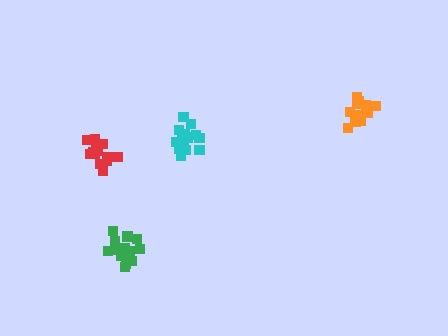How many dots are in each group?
Group 1: 15 dots, Group 2: 14 dots, Group 3: 13 dots, Group 4: 12 dots (54 total).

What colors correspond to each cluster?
The clusters are colored: cyan, green, red, orange.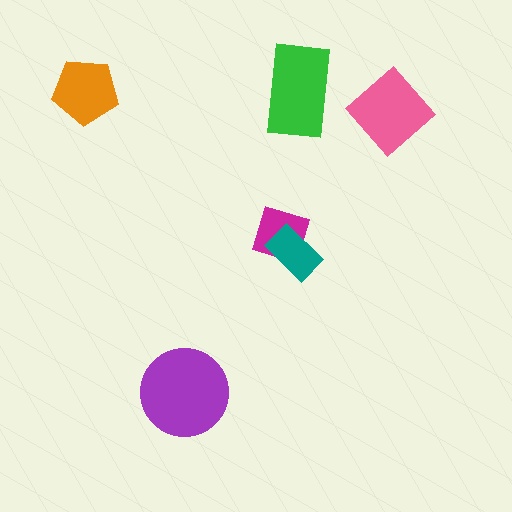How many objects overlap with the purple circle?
0 objects overlap with the purple circle.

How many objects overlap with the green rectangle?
0 objects overlap with the green rectangle.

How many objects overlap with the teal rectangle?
1 object overlaps with the teal rectangle.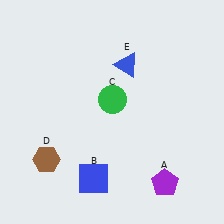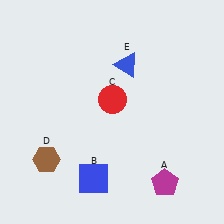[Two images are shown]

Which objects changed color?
A changed from purple to magenta. C changed from green to red.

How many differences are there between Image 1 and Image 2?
There are 2 differences between the two images.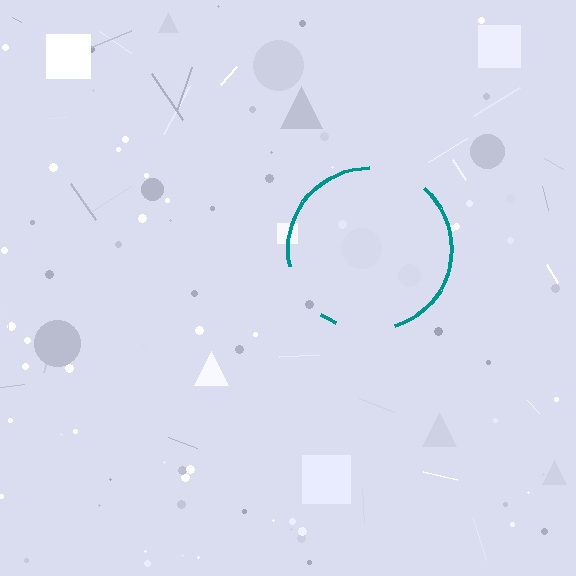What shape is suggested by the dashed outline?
The dashed outline suggests a circle.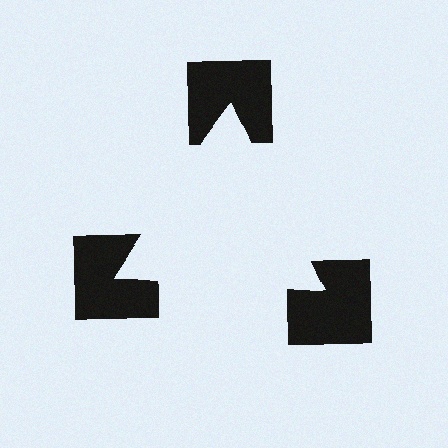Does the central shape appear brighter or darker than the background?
It typically appears slightly brighter than the background, even though no actual brightness change is drawn.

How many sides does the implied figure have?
3 sides.